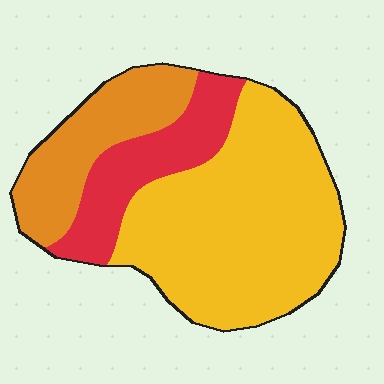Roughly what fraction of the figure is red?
Red takes up about one fifth (1/5) of the figure.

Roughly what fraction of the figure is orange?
Orange covers 22% of the figure.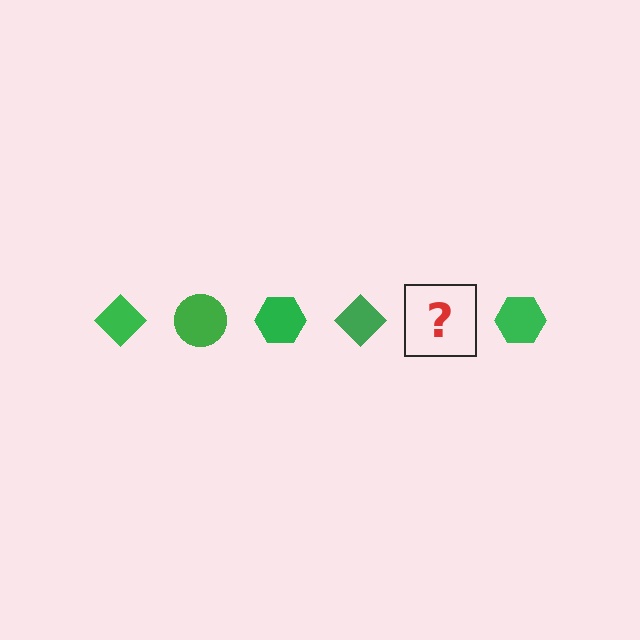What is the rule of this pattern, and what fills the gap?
The rule is that the pattern cycles through diamond, circle, hexagon shapes in green. The gap should be filled with a green circle.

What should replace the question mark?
The question mark should be replaced with a green circle.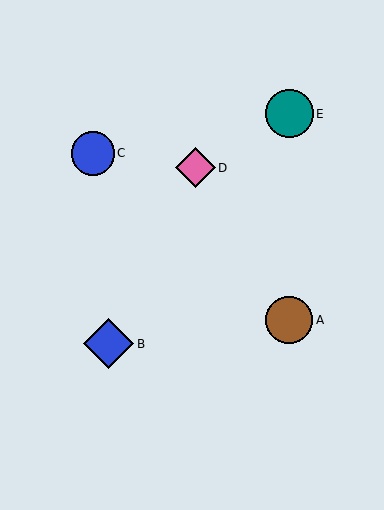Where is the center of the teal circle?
The center of the teal circle is at (289, 114).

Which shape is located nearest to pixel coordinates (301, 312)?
The brown circle (labeled A) at (289, 320) is nearest to that location.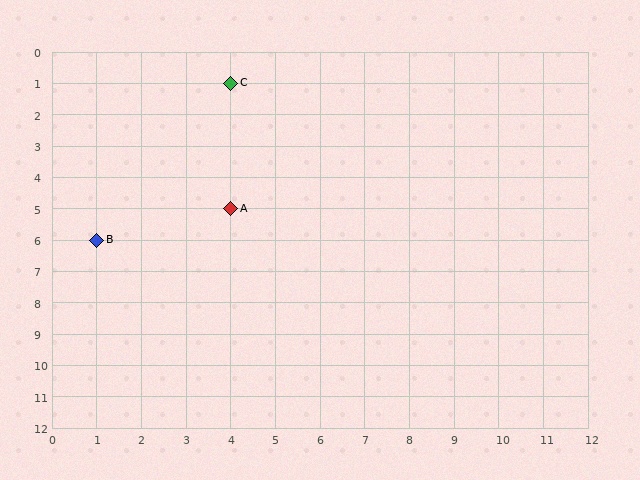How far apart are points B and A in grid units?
Points B and A are 3 columns and 1 row apart (about 3.2 grid units diagonally).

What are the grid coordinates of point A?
Point A is at grid coordinates (4, 5).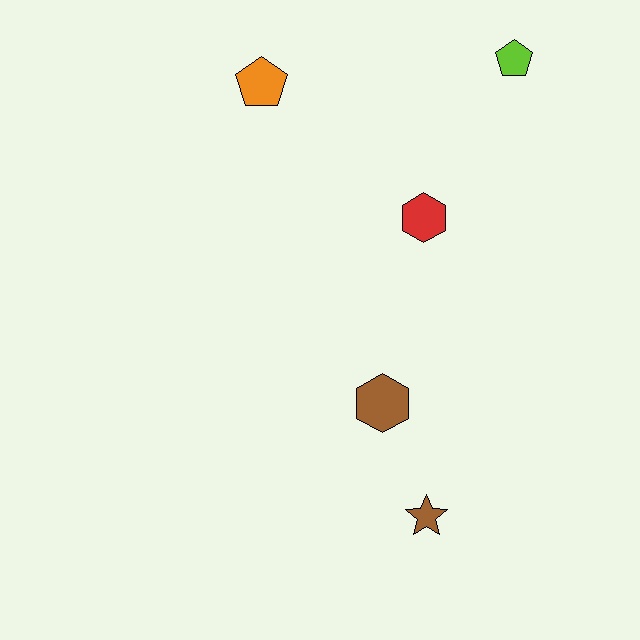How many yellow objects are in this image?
There are no yellow objects.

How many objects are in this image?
There are 5 objects.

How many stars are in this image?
There is 1 star.